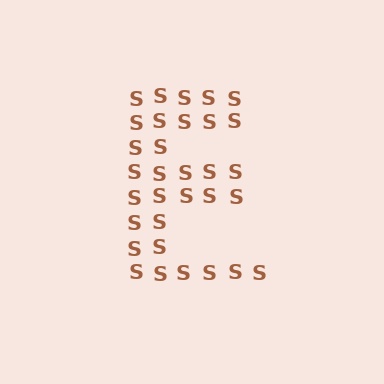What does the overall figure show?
The overall figure shows the letter E.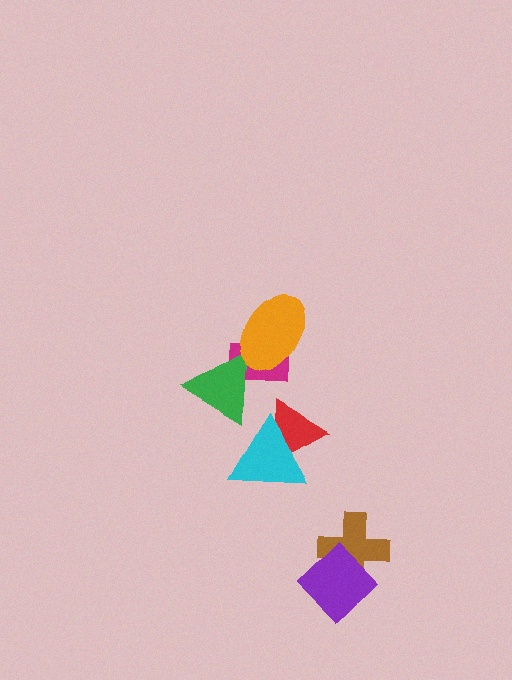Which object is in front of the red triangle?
The cyan triangle is in front of the red triangle.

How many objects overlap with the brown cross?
1 object overlaps with the brown cross.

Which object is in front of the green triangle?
The orange ellipse is in front of the green triangle.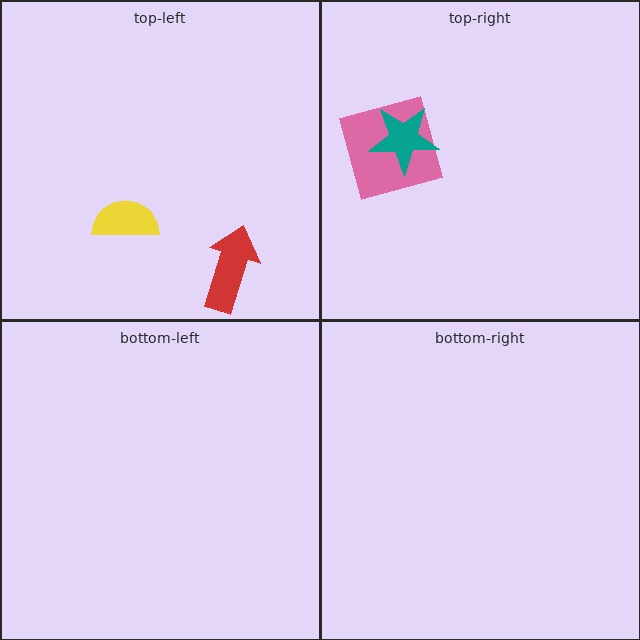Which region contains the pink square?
The top-right region.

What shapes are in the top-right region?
The pink square, the teal star.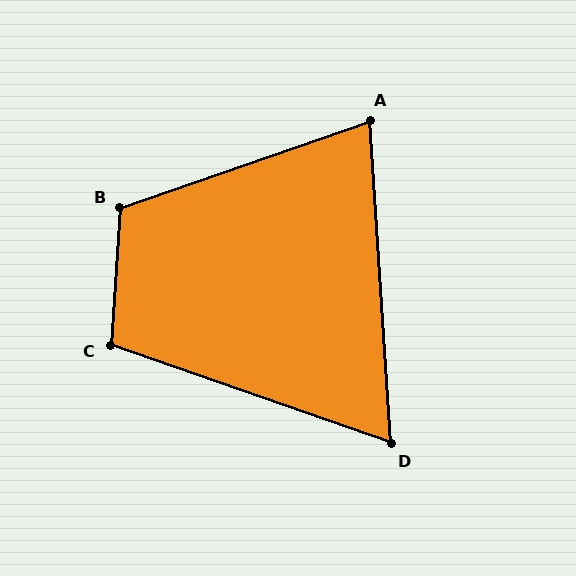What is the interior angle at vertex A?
Approximately 75 degrees (acute).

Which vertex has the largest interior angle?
B, at approximately 113 degrees.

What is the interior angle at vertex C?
Approximately 105 degrees (obtuse).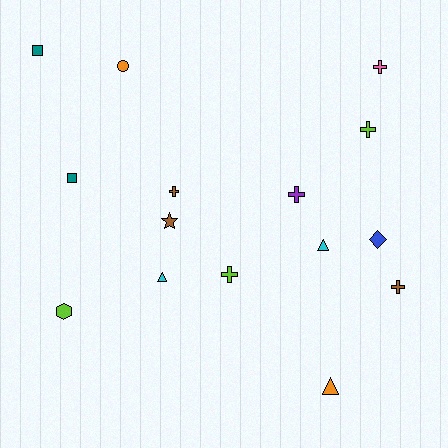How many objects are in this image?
There are 15 objects.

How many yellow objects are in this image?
There are no yellow objects.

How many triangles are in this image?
There are 3 triangles.